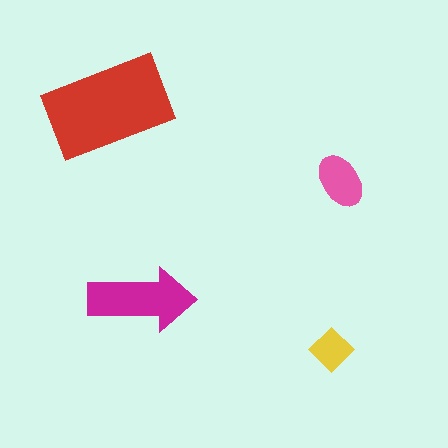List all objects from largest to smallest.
The red rectangle, the magenta arrow, the pink ellipse, the yellow diamond.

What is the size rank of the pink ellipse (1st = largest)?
3rd.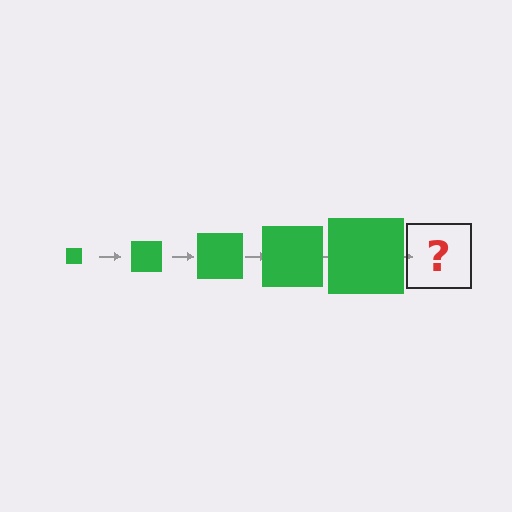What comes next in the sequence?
The next element should be a green square, larger than the previous one.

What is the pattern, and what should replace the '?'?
The pattern is that the square gets progressively larger each step. The '?' should be a green square, larger than the previous one.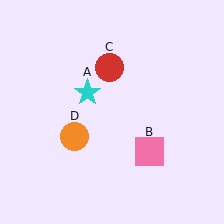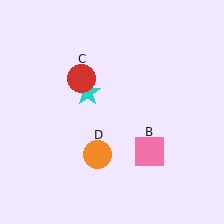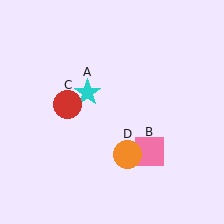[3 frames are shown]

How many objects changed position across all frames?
2 objects changed position: red circle (object C), orange circle (object D).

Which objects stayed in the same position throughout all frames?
Cyan star (object A) and pink square (object B) remained stationary.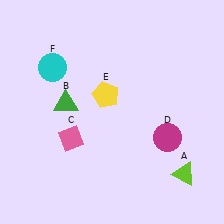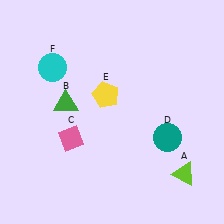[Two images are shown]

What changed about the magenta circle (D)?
In Image 1, D is magenta. In Image 2, it changed to teal.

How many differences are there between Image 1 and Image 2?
There is 1 difference between the two images.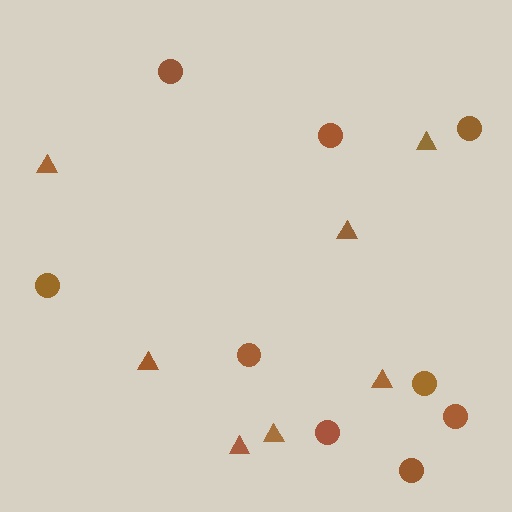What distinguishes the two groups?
There are 2 groups: one group of circles (9) and one group of triangles (7).